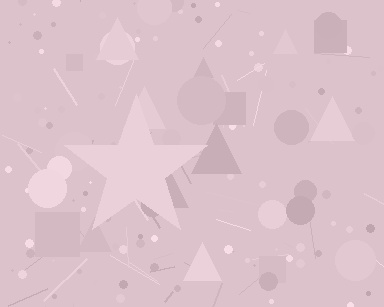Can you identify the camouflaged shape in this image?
The camouflaged shape is a star.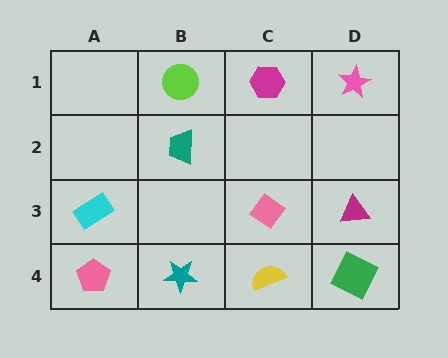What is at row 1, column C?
A magenta hexagon.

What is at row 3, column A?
A cyan rectangle.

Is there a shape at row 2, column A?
No, that cell is empty.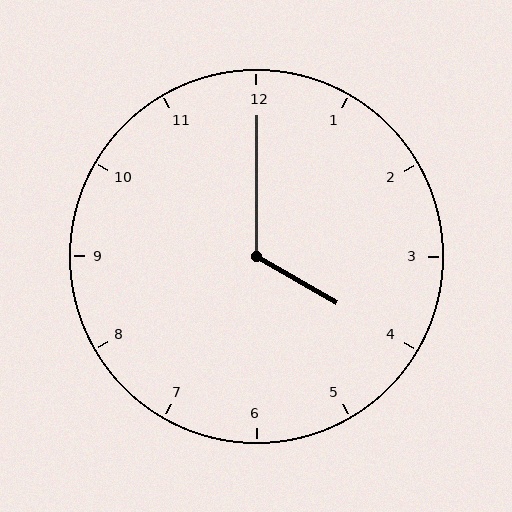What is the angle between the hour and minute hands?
Approximately 120 degrees.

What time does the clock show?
4:00.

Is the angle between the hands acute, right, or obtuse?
It is obtuse.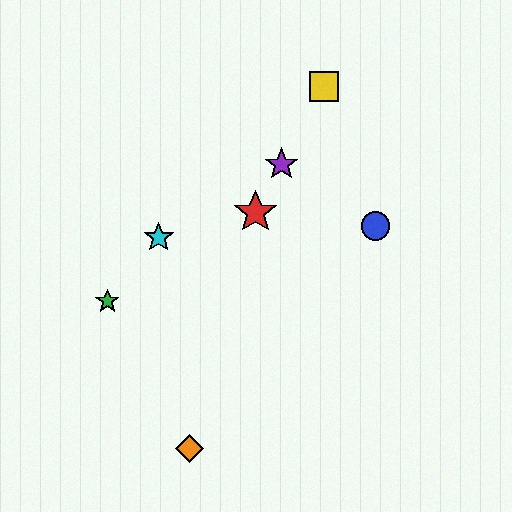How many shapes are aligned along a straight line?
3 shapes (the red star, the yellow square, the purple star) are aligned along a straight line.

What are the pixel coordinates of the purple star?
The purple star is at (282, 164).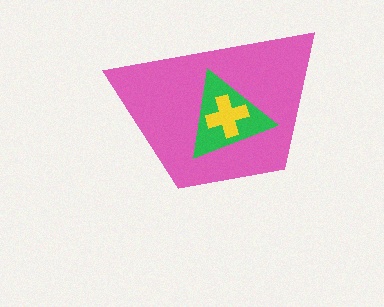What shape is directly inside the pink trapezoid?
The green triangle.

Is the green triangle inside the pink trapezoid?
Yes.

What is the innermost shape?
The yellow cross.